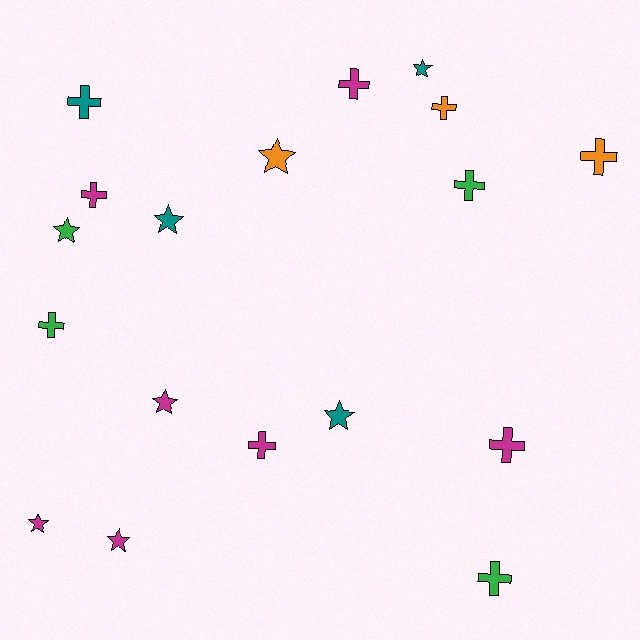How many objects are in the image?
There are 18 objects.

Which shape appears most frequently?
Cross, with 10 objects.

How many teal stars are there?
There are 3 teal stars.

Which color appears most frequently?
Magenta, with 7 objects.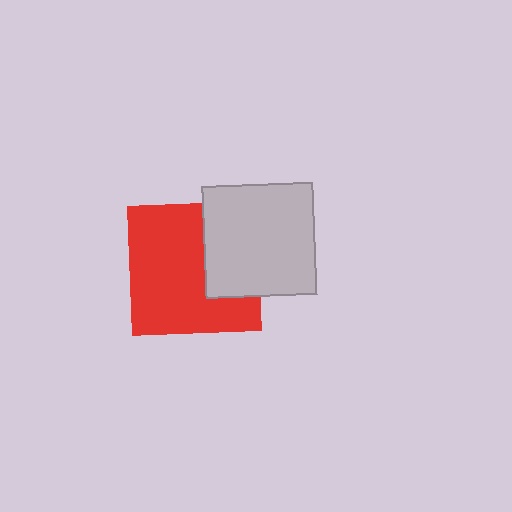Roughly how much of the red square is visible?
Most of it is visible (roughly 68%).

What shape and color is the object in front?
The object in front is a light gray rectangle.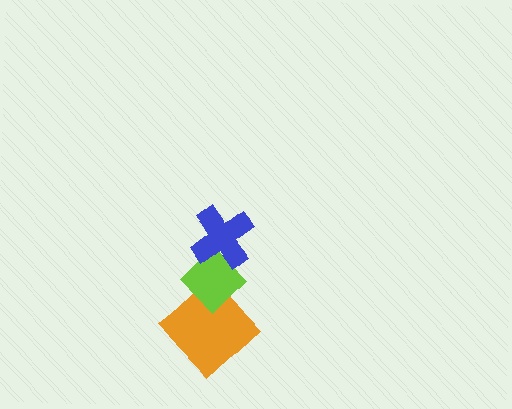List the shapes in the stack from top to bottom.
From top to bottom: the blue cross, the lime diamond, the orange diamond.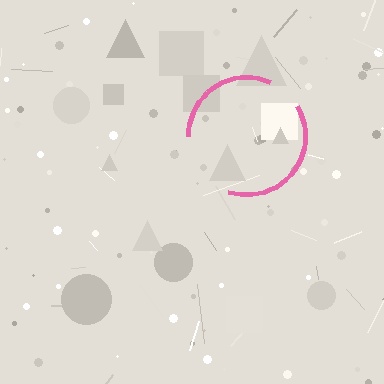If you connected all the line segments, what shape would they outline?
They would outline a circle.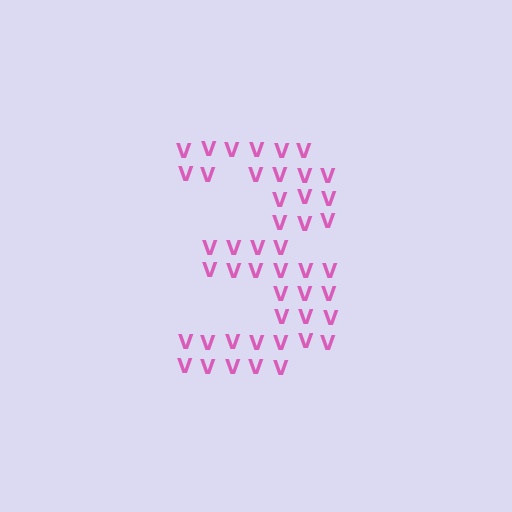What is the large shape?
The large shape is the digit 3.